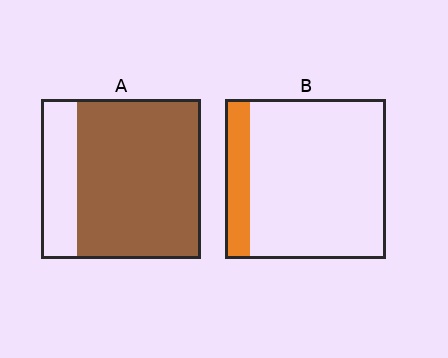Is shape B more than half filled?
No.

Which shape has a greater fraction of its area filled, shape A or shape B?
Shape A.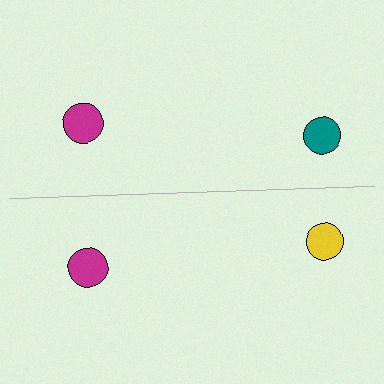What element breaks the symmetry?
The yellow circle on the bottom side breaks the symmetry — its mirror counterpart is teal.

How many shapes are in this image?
There are 4 shapes in this image.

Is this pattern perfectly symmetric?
No, the pattern is not perfectly symmetric. The yellow circle on the bottom side breaks the symmetry — its mirror counterpart is teal.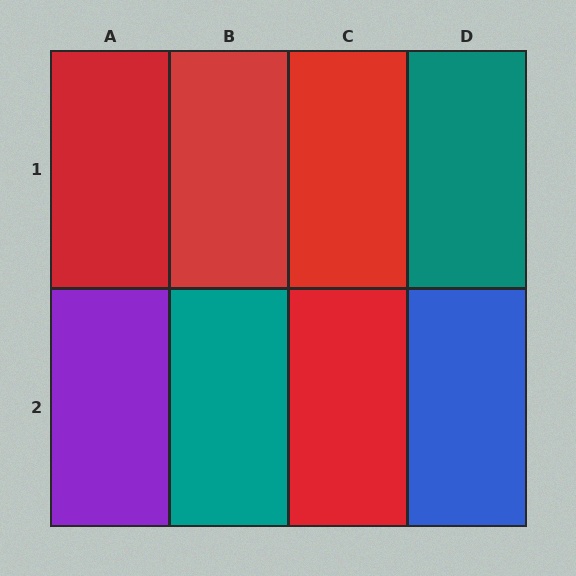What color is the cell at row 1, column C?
Red.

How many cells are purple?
1 cell is purple.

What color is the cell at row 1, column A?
Red.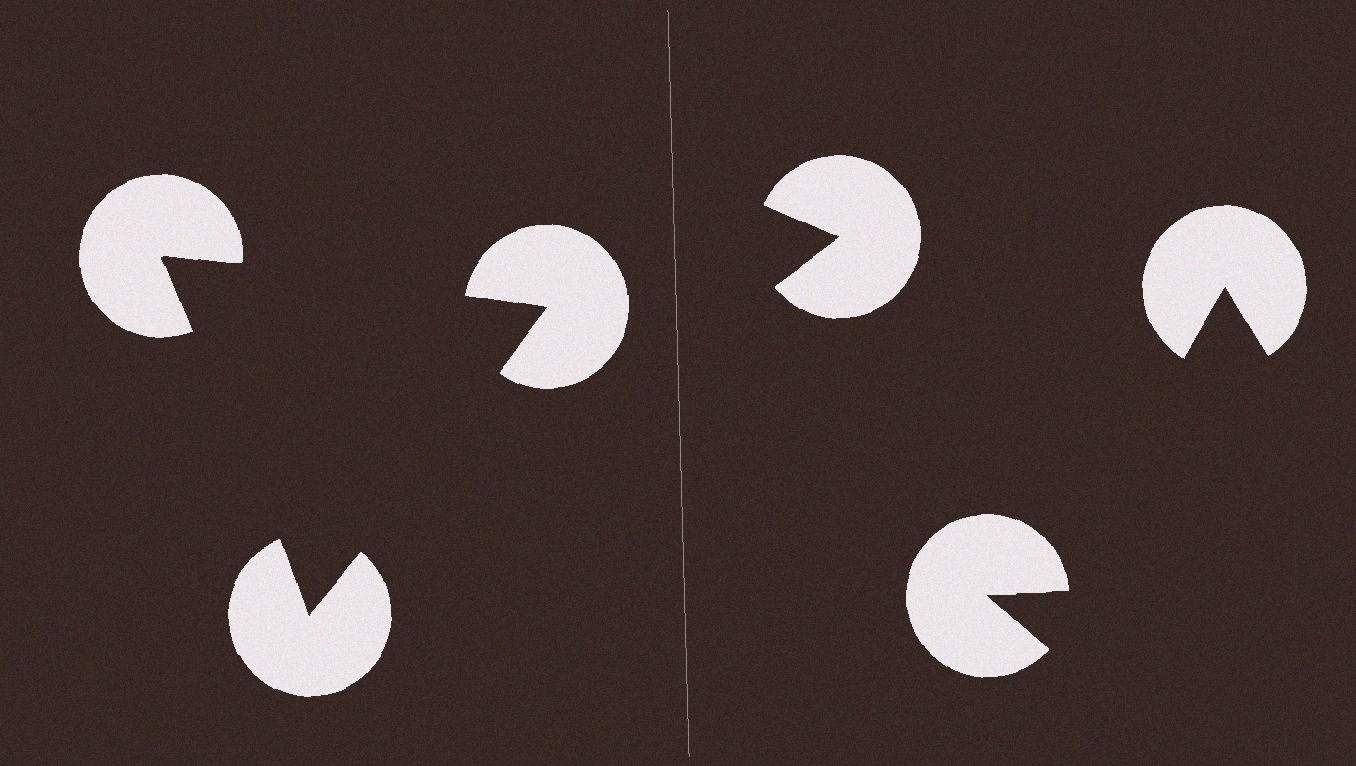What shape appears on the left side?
An illusory triangle.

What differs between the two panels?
The pac-man discs are positioned identically on both sides; only the wedge orientations differ. On the left they align to a triangle; on the right they are misaligned.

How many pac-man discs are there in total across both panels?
6 — 3 on each side.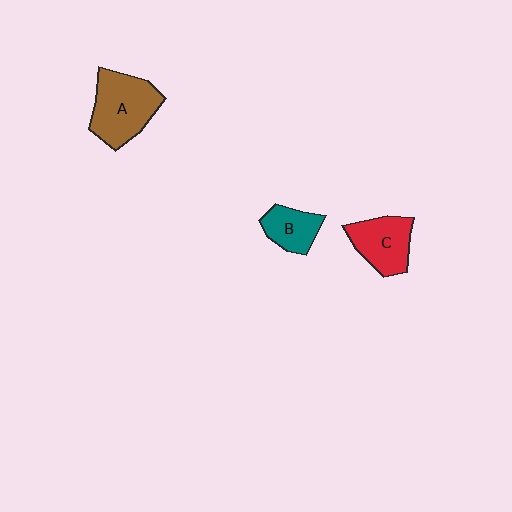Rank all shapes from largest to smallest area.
From largest to smallest: A (brown), C (red), B (teal).